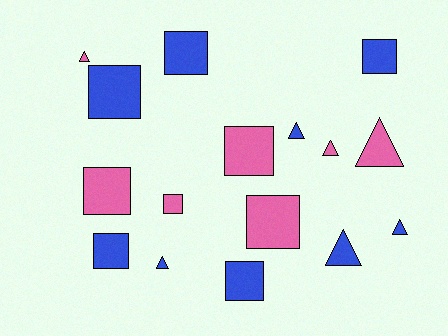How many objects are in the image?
There are 16 objects.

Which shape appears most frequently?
Square, with 9 objects.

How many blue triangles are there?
There are 4 blue triangles.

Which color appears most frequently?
Blue, with 9 objects.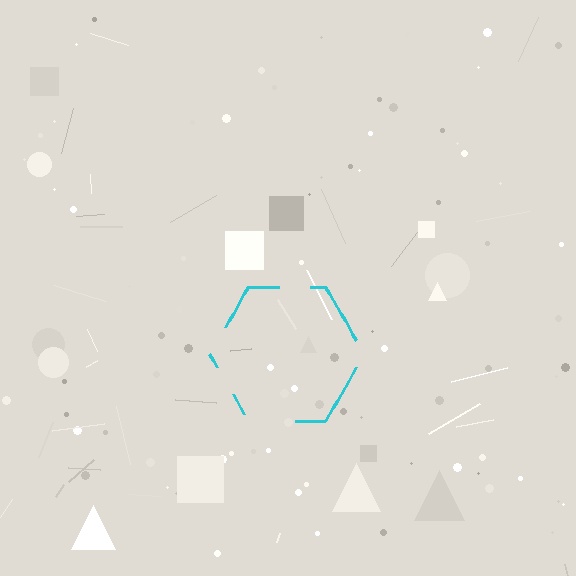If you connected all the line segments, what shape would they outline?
They would outline a hexagon.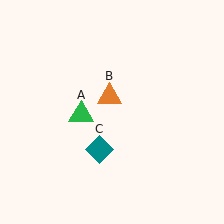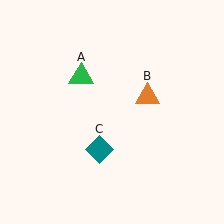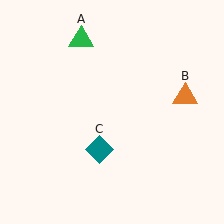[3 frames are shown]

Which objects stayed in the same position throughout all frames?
Teal diamond (object C) remained stationary.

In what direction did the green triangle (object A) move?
The green triangle (object A) moved up.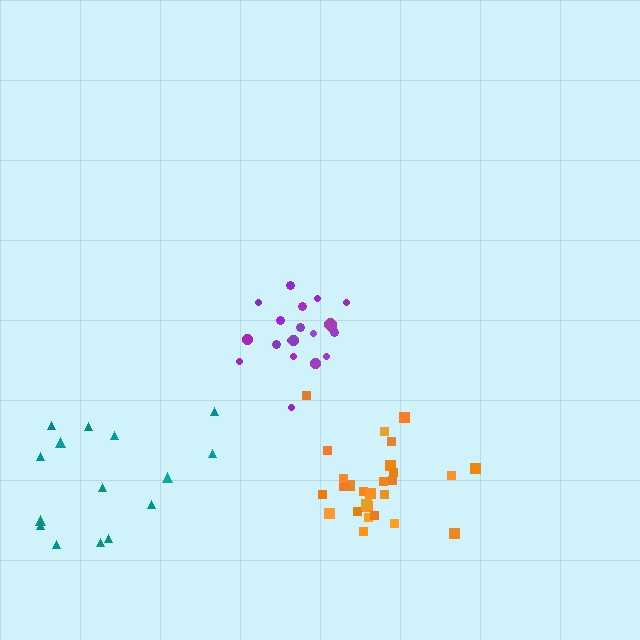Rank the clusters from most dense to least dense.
purple, orange, teal.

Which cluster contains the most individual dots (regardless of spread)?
Orange (27).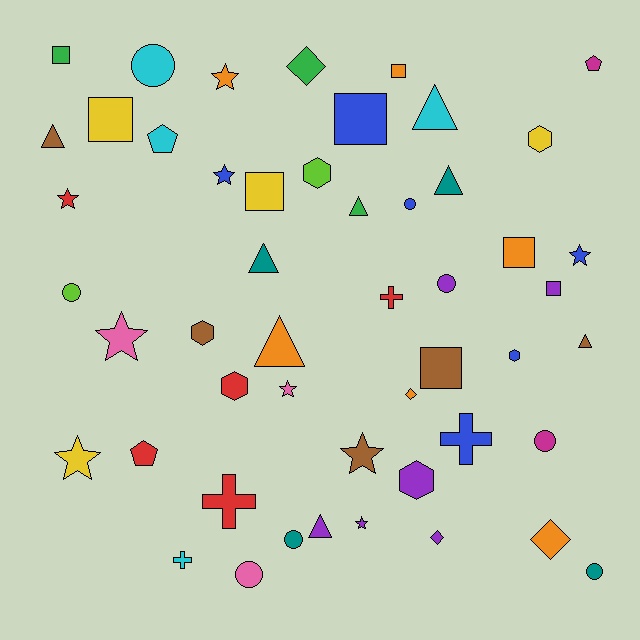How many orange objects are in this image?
There are 6 orange objects.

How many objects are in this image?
There are 50 objects.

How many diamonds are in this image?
There are 4 diamonds.